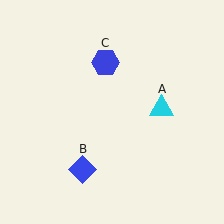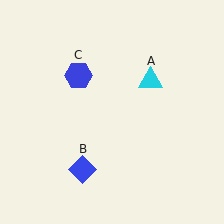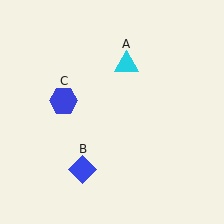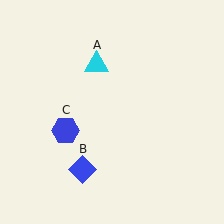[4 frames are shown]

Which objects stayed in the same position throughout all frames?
Blue diamond (object B) remained stationary.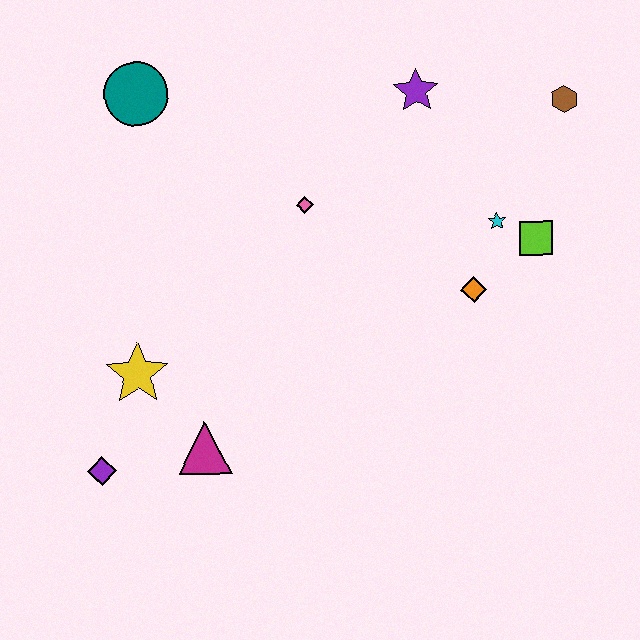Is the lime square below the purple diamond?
No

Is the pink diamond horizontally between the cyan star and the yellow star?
Yes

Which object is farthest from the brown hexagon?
The purple diamond is farthest from the brown hexagon.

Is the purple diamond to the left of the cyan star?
Yes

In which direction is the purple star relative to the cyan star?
The purple star is above the cyan star.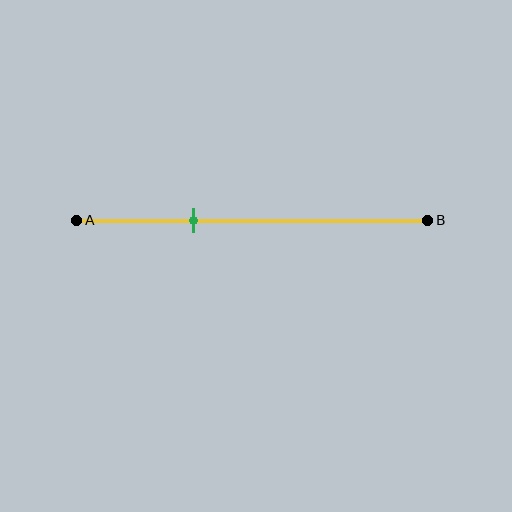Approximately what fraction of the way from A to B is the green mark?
The green mark is approximately 35% of the way from A to B.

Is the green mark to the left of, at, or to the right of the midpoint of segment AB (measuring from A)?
The green mark is to the left of the midpoint of segment AB.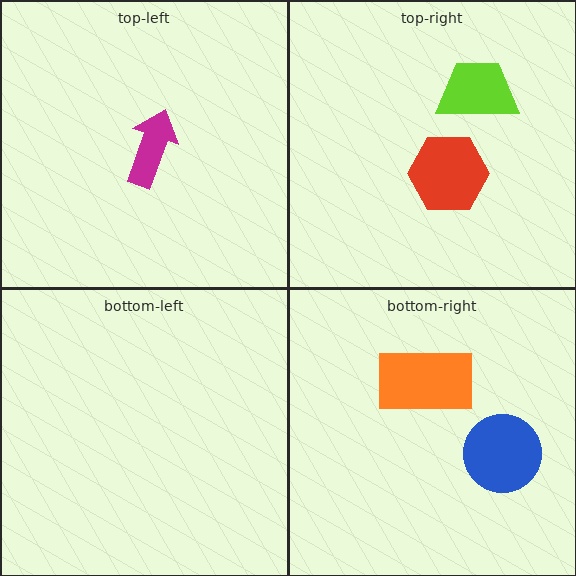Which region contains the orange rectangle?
The bottom-right region.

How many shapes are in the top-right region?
2.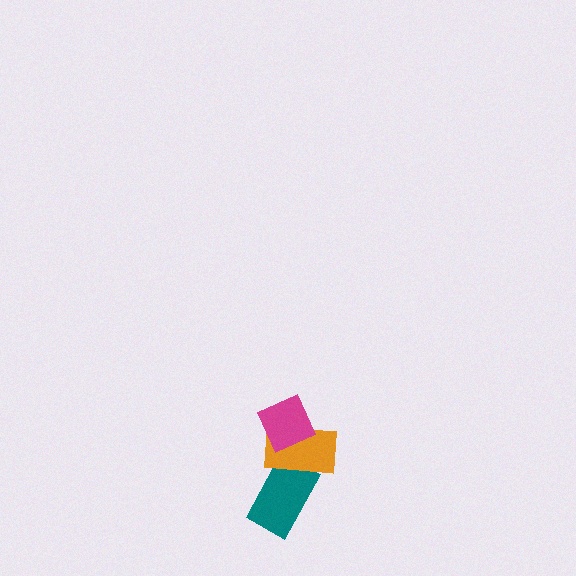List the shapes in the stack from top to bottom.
From top to bottom: the magenta diamond, the orange rectangle, the teal rectangle.